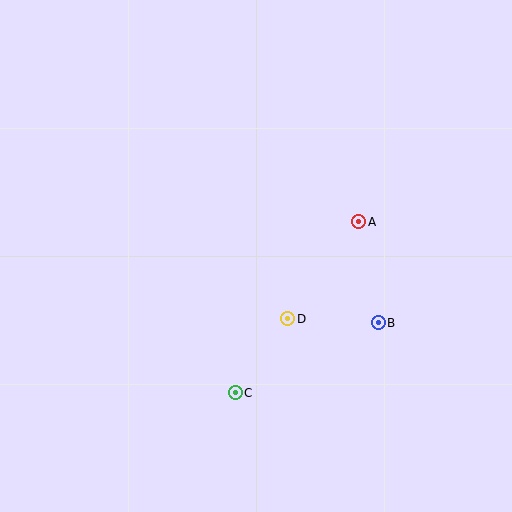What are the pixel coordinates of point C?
Point C is at (235, 393).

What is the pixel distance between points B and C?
The distance between B and C is 159 pixels.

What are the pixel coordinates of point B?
Point B is at (378, 323).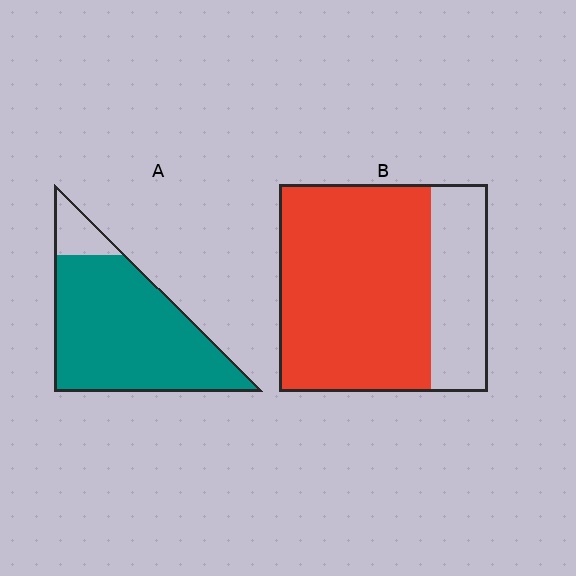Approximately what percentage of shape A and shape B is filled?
A is approximately 90% and B is approximately 75%.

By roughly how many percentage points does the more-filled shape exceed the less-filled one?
By roughly 15 percentage points (A over B).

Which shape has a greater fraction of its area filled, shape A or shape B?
Shape A.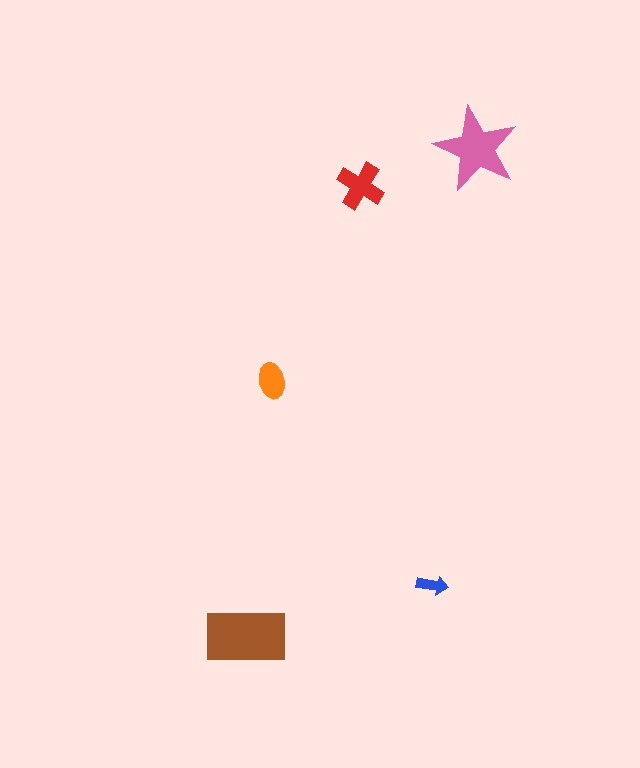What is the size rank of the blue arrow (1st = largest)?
5th.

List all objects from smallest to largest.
The blue arrow, the orange ellipse, the red cross, the pink star, the brown rectangle.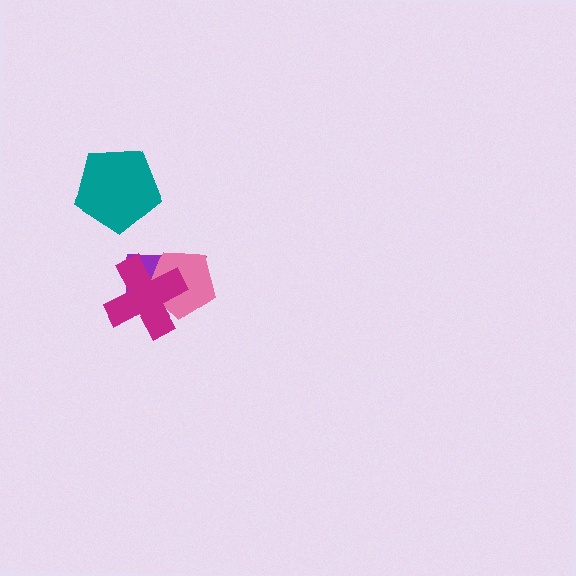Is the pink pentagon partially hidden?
Yes, it is partially covered by another shape.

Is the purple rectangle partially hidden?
Yes, it is partially covered by another shape.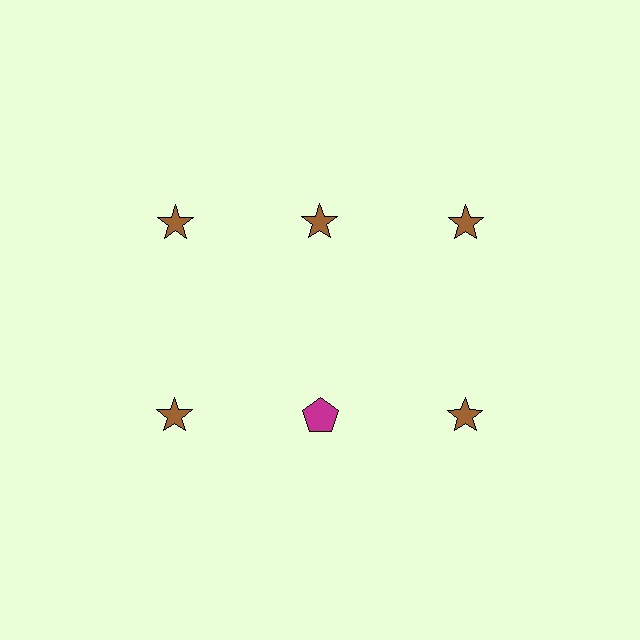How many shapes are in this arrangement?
There are 6 shapes arranged in a grid pattern.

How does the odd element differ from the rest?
It differs in both color (magenta instead of brown) and shape (pentagon instead of star).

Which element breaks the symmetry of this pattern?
The magenta pentagon in the second row, second from left column breaks the symmetry. All other shapes are brown stars.